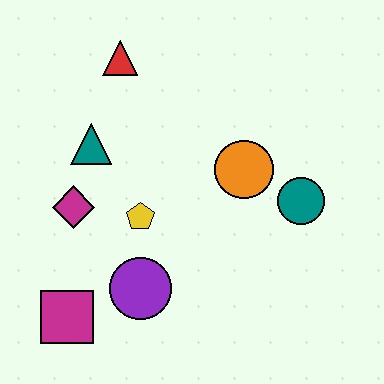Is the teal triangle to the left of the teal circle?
Yes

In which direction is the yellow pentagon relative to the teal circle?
The yellow pentagon is to the left of the teal circle.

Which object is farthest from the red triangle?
The magenta square is farthest from the red triangle.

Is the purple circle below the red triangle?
Yes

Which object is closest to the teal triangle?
The magenta diamond is closest to the teal triangle.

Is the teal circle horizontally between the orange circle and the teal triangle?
No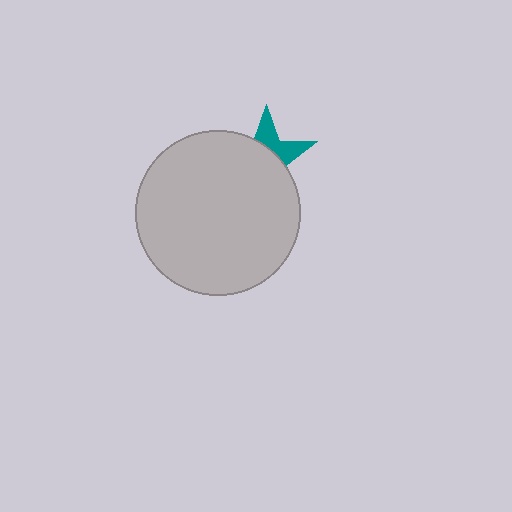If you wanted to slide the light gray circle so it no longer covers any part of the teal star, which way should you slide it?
Slide it toward the lower-left — that is the most direct way to separate the two shapes.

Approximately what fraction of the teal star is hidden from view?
Roughly 67% of the teal star is hidden behind the light gray circle.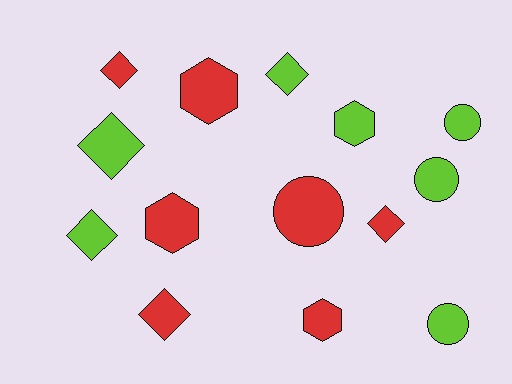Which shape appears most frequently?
Diamond, with 6 objects.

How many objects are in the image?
There are 14 objects.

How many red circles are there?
There is 1 red circle.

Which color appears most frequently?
Lime, with 7 objects.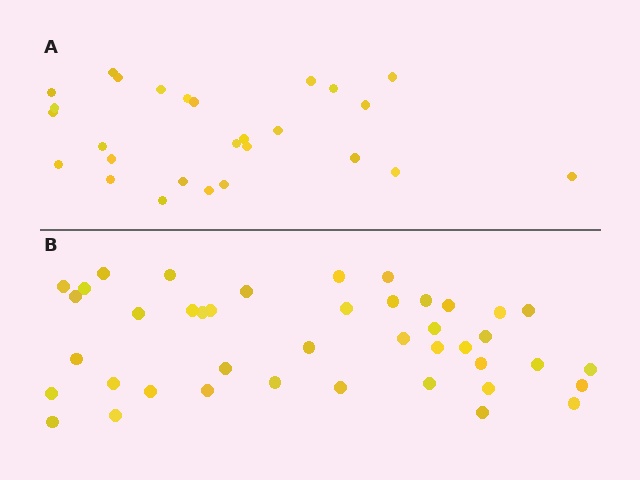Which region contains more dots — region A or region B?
Region B (the bottom region) has more dots.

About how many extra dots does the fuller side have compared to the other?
Region B has approximately 15 more dots than region A.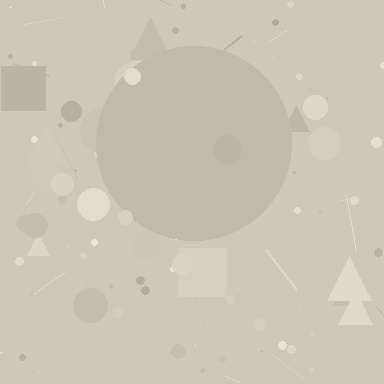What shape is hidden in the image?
A circle is hidden in the image.